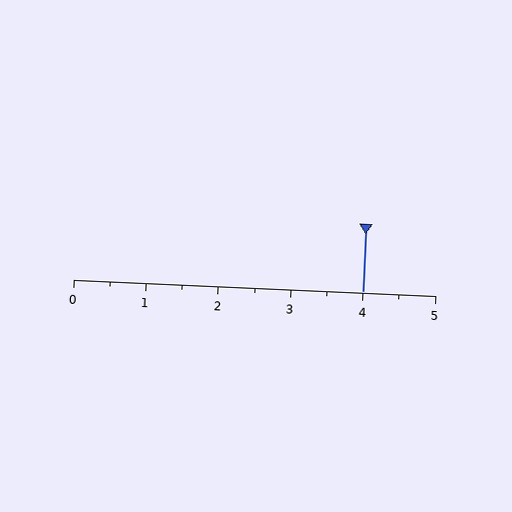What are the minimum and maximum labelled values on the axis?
The axis runs from 0 to 5.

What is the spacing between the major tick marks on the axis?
The major ticks are spaced 1 apart.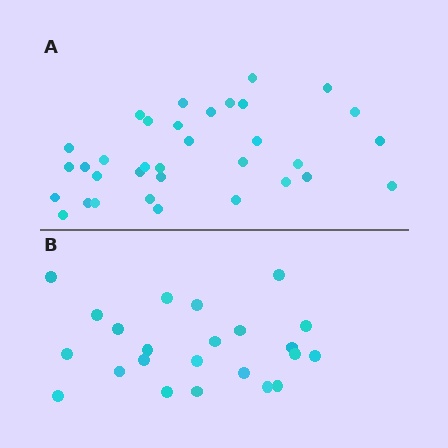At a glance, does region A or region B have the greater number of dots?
Region A (the top region) has more dots.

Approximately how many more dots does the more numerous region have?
Region A has roughly 12 or so more dots than region B.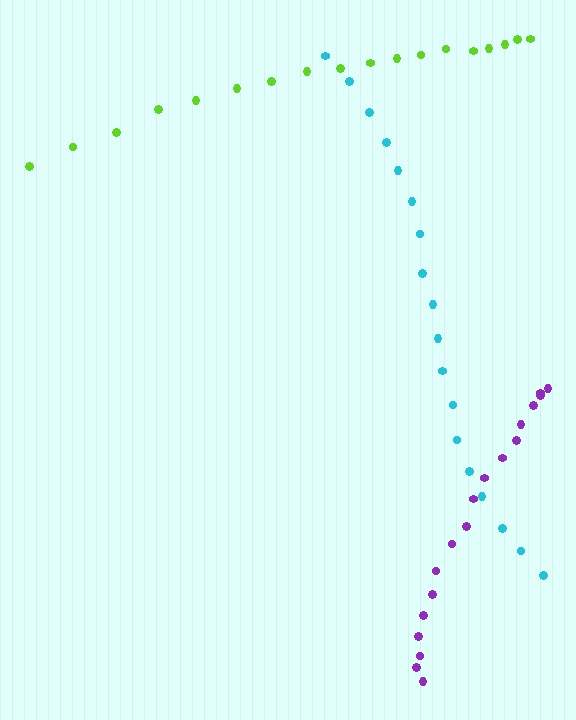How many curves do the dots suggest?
There are 3 distinct paths.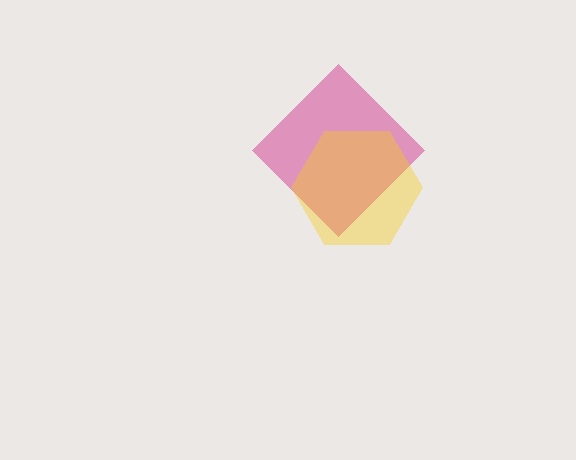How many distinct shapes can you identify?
There are 2 distinct shapes: a magenta diamond, a yellow hexagon.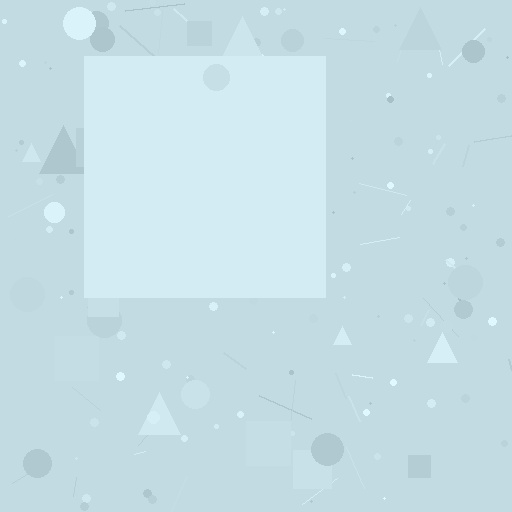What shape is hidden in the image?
A square is hidden in the image.